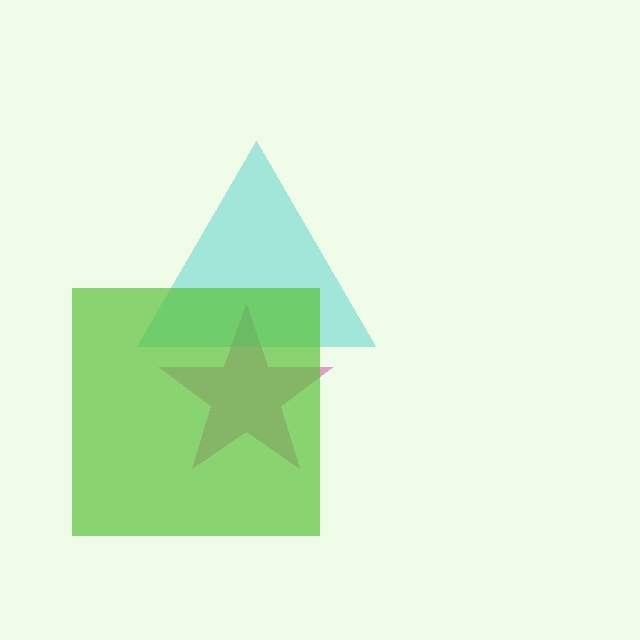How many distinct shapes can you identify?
There are 3 distinct shapes: a pink star, a cyan triangle, a lime square.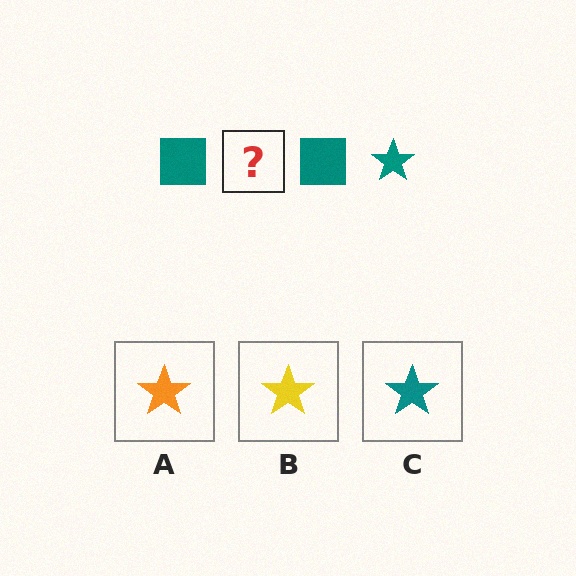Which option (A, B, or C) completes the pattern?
C.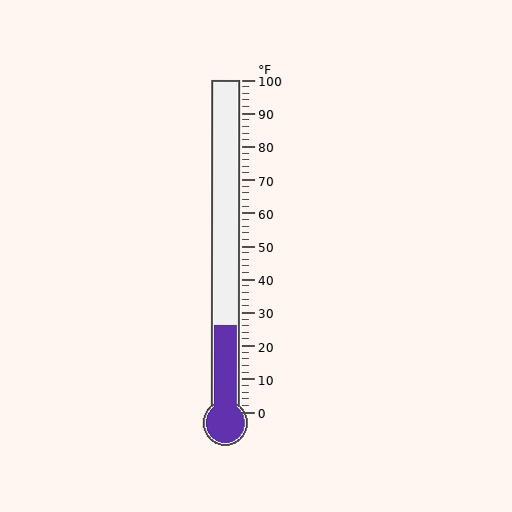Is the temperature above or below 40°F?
The temperature is below 40°F.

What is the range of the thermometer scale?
The thermometer scale ranges from 0°F to 100°F.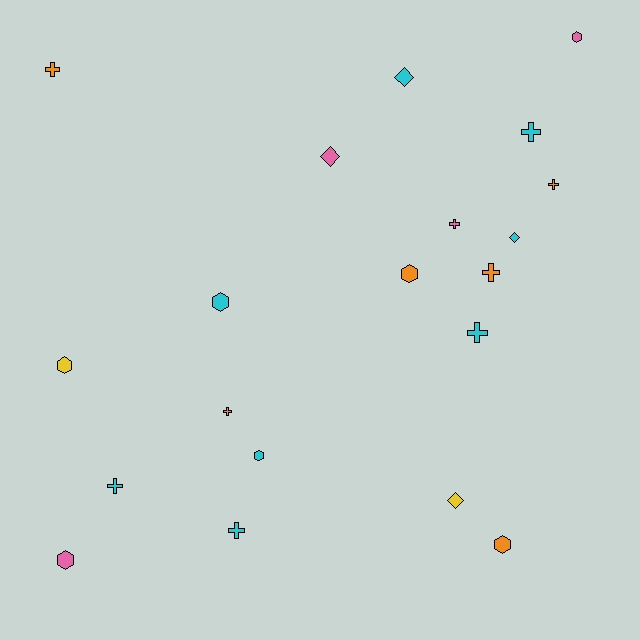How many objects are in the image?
There are 20 objects.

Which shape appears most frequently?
Cross, with 9 objects.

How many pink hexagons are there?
There are 2 pink hexagons.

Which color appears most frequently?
Cyan, with 8 objects.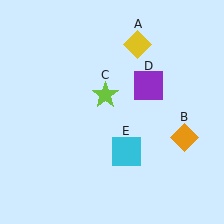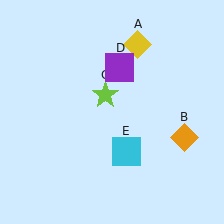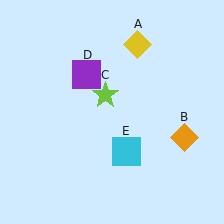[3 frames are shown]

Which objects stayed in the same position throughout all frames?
Yellow diamond (object A) and orange diamond (object B) and lime star (object C) and cyan square (object E) remained stationary.